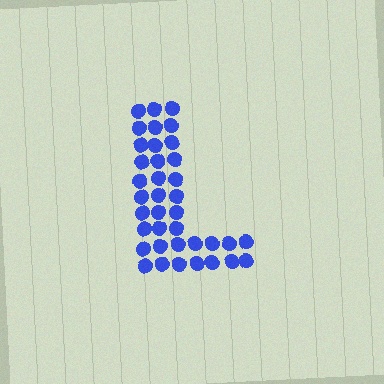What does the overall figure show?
The overall figure shows the letter L.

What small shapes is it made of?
It is made of small circles.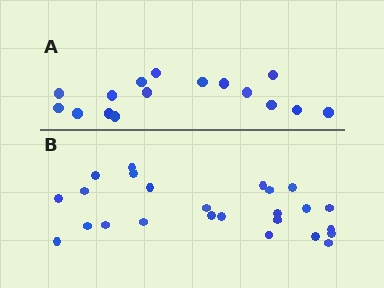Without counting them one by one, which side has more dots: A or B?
Region B (the bottom region) has more dots.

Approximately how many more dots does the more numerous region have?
Region B has roughly 8 or so more dots than region A.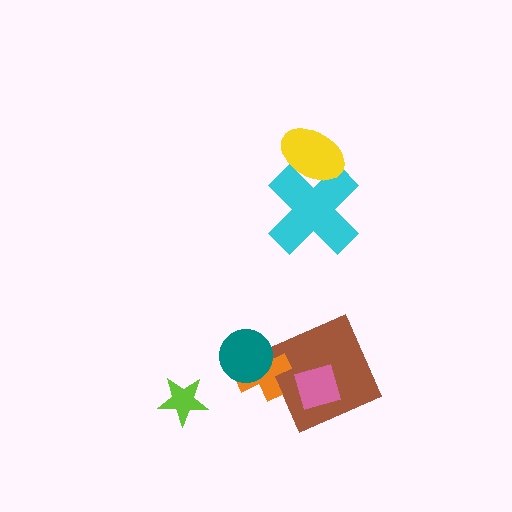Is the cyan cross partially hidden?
Yes, it is partially covered by another shape.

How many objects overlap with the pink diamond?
1 object overlaps with the pink diamond.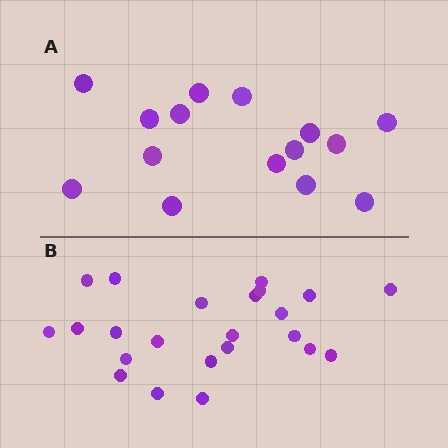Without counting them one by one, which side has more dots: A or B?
Region B (the bottom region) has more dots.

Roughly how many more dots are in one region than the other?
Region B has roughly 8 or so more dots than region A.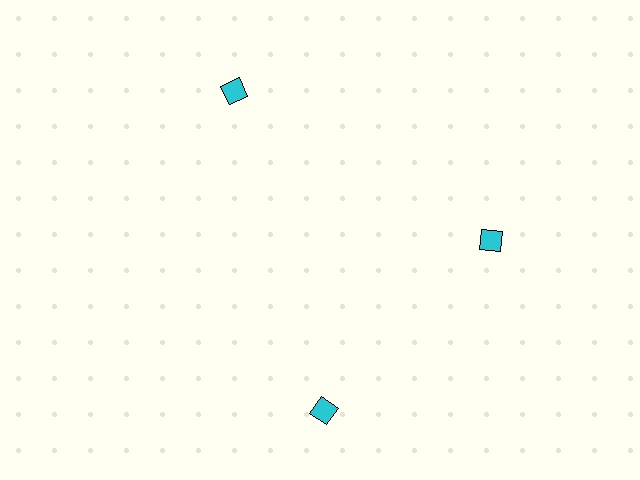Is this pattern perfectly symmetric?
No. The 3 cyan diamonds are arranged in a ring, but one element near the 7 o'clock position is rotated out of alignment along the ring, breaking the 3-fold rotational symmetry.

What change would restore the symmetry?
The symmetry would be restored by rotating it back into even spacing with its neighbors so that all 3 diamonds sit at equal angles and equal distance from the center.